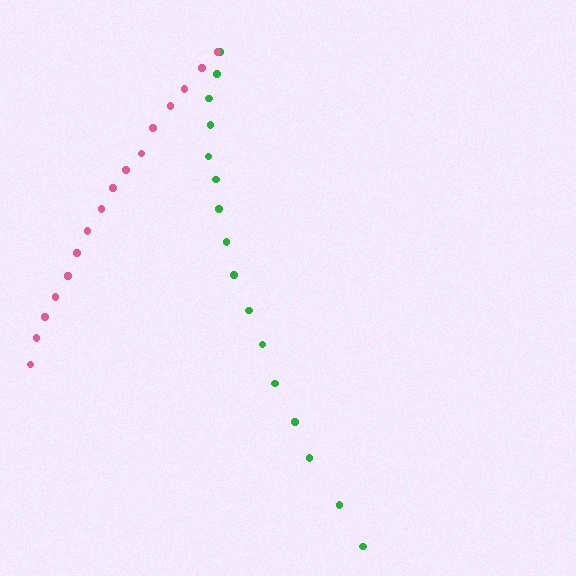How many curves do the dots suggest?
There are 2 distinct paths.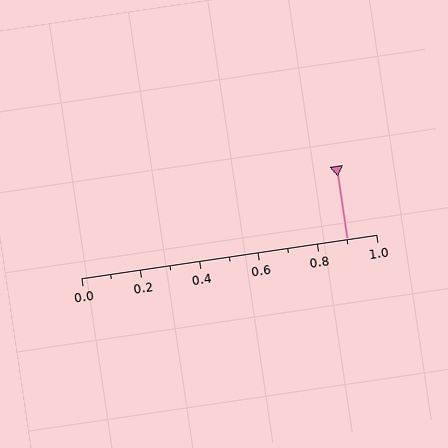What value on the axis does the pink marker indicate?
The marker indicates approximately 0.9.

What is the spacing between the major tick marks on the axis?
The major ticks are spaced 0.2 apart.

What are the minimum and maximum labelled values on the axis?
The axis runs from 0.0 to 1.0.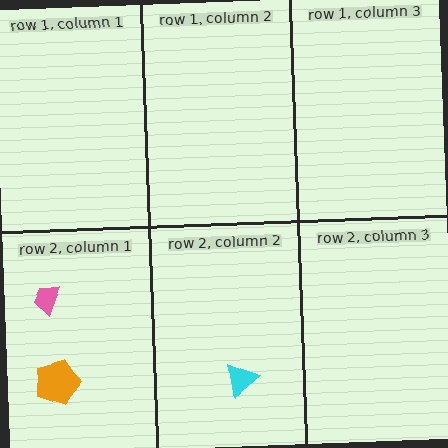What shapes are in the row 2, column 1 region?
The orange pentagon, the pink trapezoid.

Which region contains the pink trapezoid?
The row 2, column 1 region.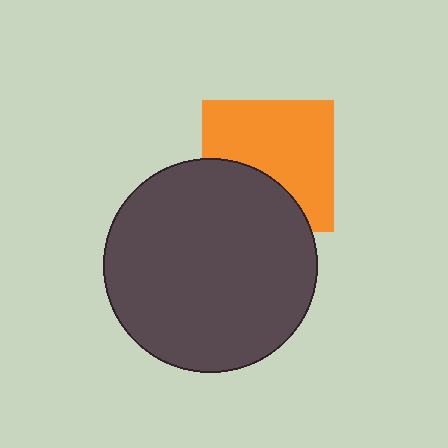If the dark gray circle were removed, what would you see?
You would see the complete orange square.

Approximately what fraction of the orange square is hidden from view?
Roughly 35% of the orange square is hidden behind the dark gray circle.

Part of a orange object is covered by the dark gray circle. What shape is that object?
It is a square.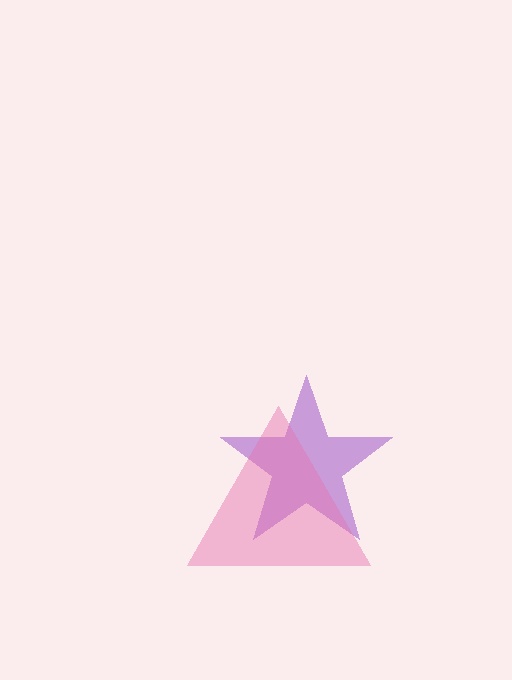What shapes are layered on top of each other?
The layered shapes are: a purple star, a pink triangle.